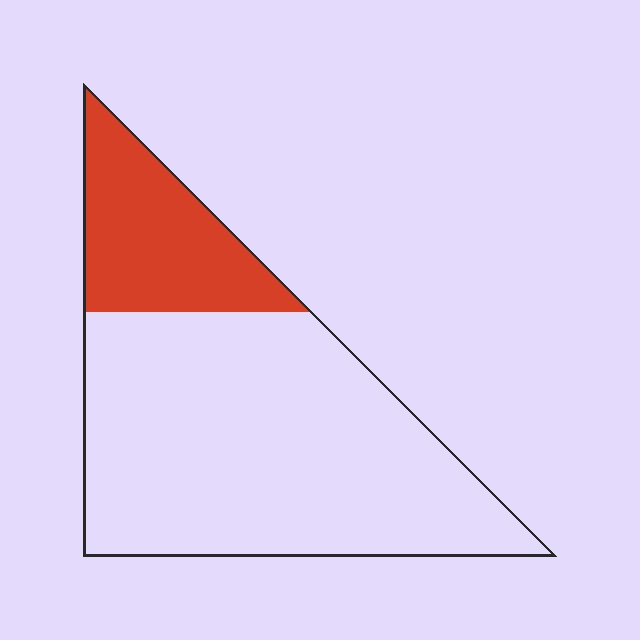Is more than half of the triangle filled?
No.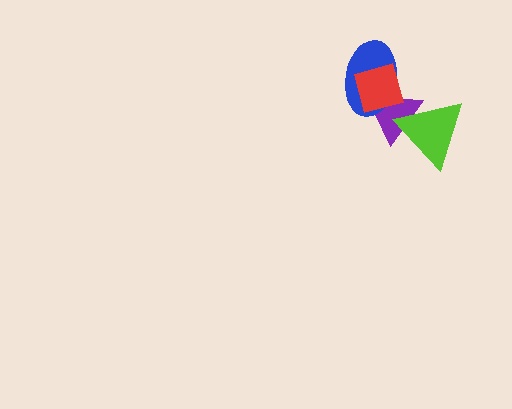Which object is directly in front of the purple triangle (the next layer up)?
The lime triangle is directly in front of the purple triangle.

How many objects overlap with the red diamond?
2 objects overlap with the red diamond.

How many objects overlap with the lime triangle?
1 object overlaps with the lime triangle.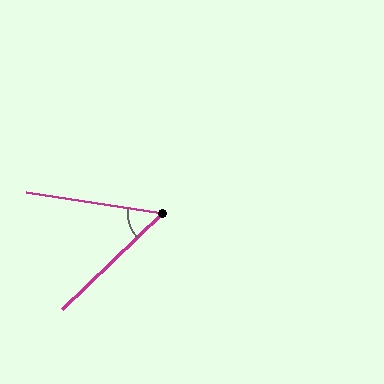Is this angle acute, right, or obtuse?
It is acute.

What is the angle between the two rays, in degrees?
Approximately 53 degrees.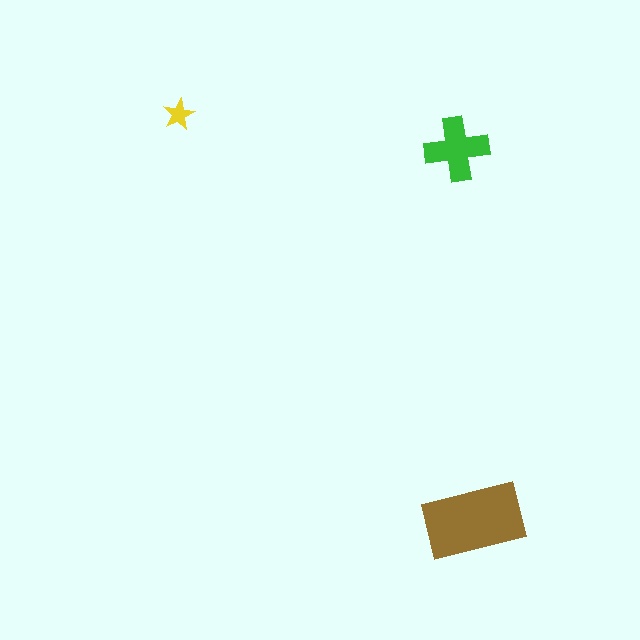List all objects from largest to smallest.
The brown rectangle, the green cross, the yellow star.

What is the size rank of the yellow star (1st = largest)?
3rd.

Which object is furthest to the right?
The brown rectangle is rightmost.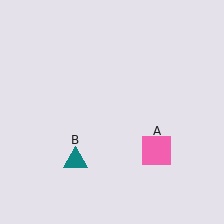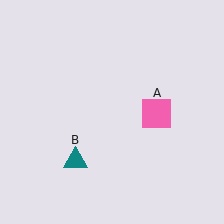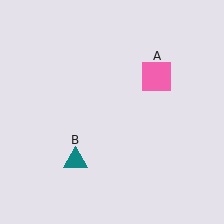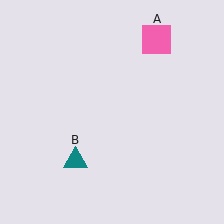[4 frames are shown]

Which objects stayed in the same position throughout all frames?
Teal triangle (object B) remained stationary.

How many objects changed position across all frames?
1 object changed position: pink square (object A).